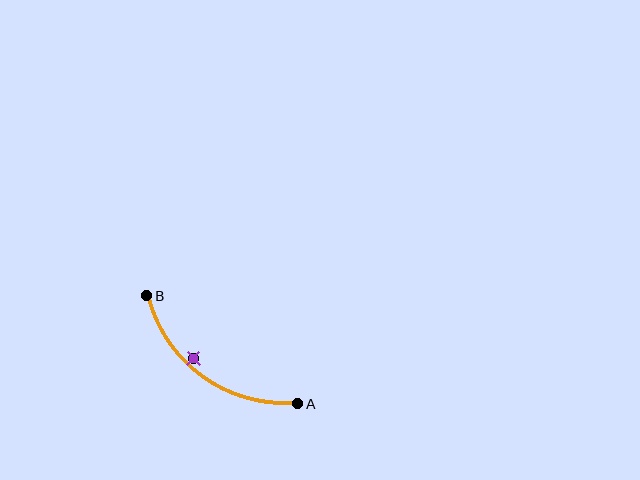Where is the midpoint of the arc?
The arc midpoint is the point on the curve farthest from the straight line joining A and B. It sits below and to the left of that line.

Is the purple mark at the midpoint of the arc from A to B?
No — the purple mark does not lie on the arc at all. It sits slightly inside the curve.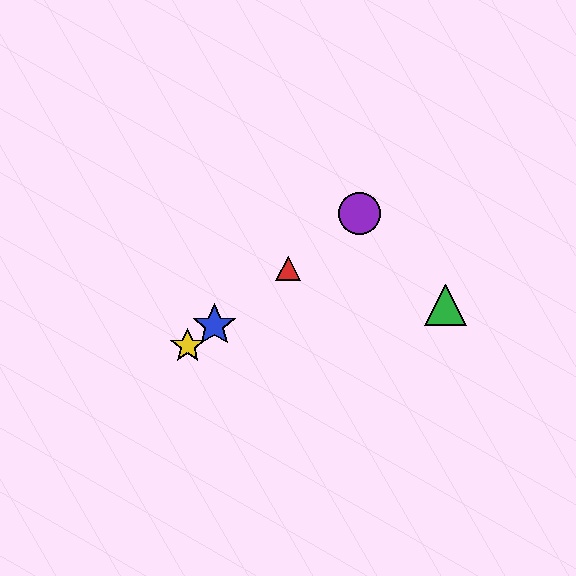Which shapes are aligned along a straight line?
The red triangle, the blue star, the yellow star, the purple circle are aligned along a straight line.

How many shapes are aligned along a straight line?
4 shapes (the red triangle, the blue star, the yellow star, the purple circle) are aligned along a straight line.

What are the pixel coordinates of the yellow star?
The yellow star is at (188, 346).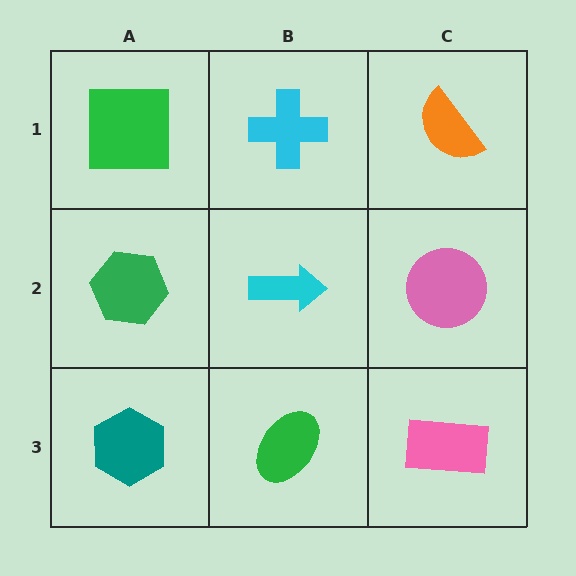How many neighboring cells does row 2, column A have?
3.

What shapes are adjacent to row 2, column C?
An orange semicircle (row 1, column C), a pink rectangle (row 3, column C), a cyan arrow (row 2, column B).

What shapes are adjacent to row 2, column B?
A cyan cross (row 1, column B), a green ellipse (row 3, column B), a green hexagon (row 2, column A), a pink circle (row 2, column C).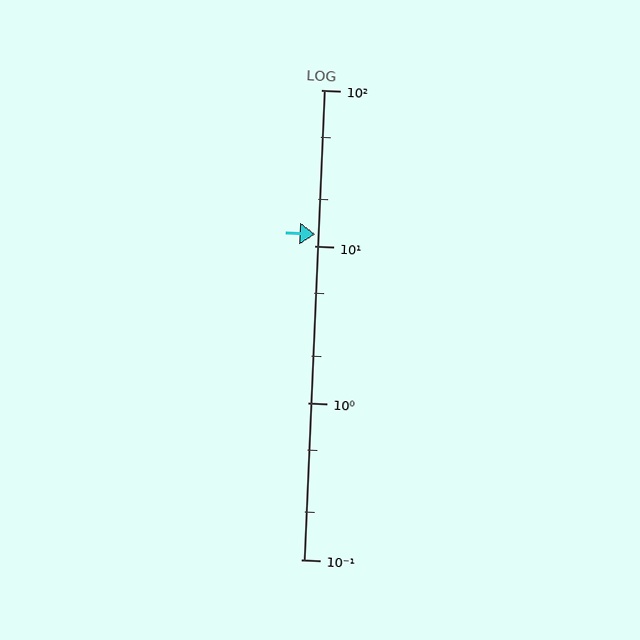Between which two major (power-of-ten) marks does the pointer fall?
The pointer is between 10 and 100.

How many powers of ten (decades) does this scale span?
The scale spans 3 decades, from 0.1 to 100.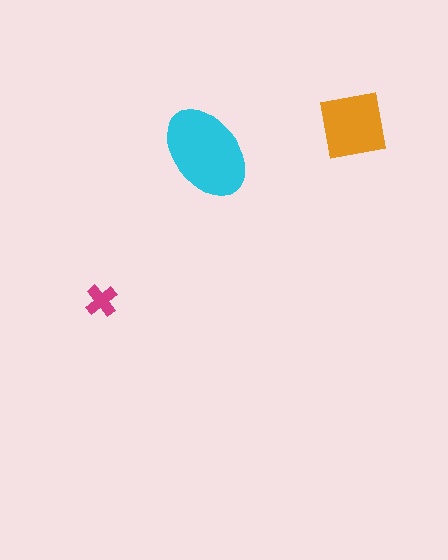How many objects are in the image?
There are 3 objects in the image.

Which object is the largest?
The cyan ellipse.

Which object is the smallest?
The magenta cross.